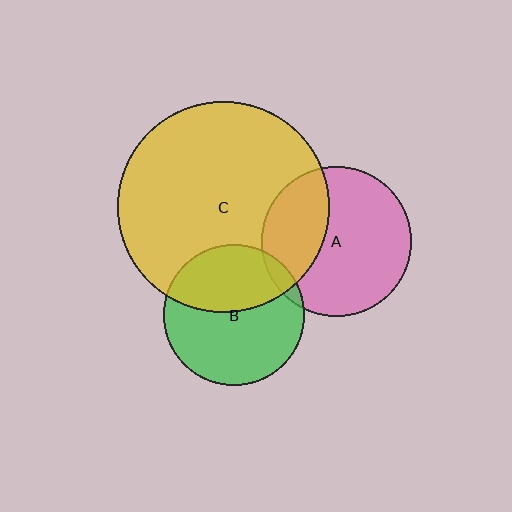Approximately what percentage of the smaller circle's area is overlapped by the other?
Approximately 35%.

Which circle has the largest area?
Circle C (yellow).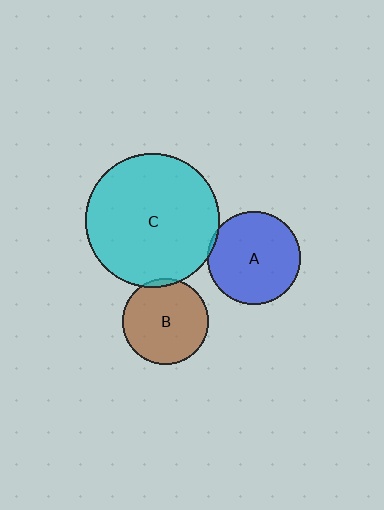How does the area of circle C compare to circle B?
Approximately 2.4 times.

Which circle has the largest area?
Circle C (cyan).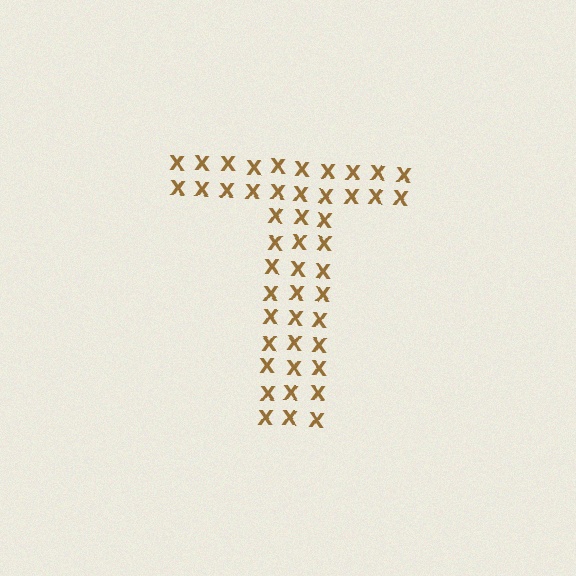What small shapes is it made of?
It is made of small letter X's.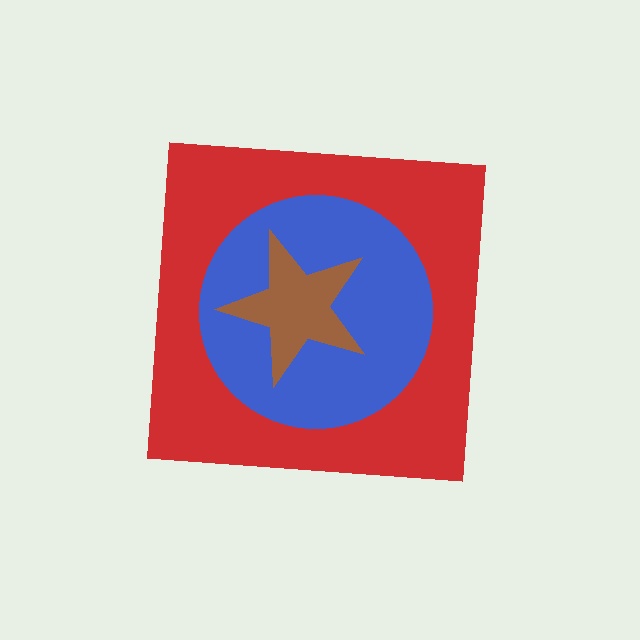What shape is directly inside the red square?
The blue circle.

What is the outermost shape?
The red square.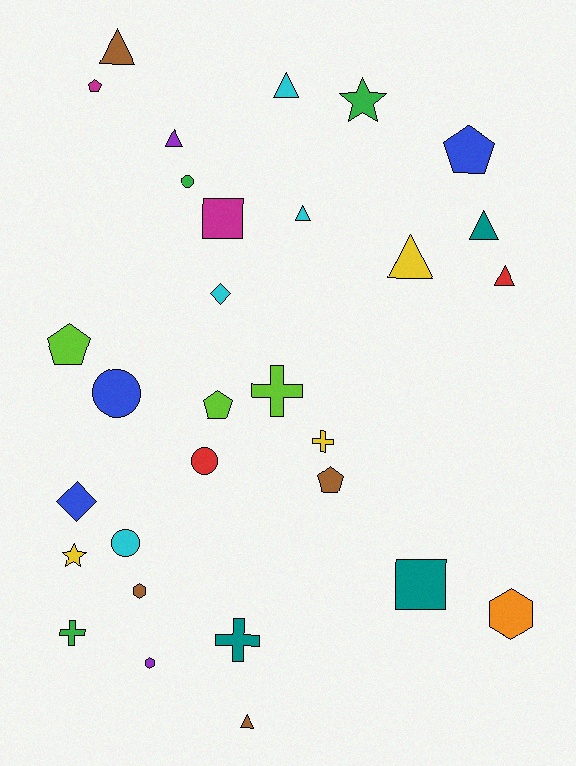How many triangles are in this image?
There are 8 triangles.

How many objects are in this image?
There are 30 objects.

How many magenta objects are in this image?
There are 2 magenta objects.